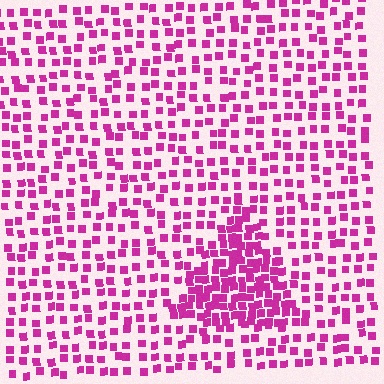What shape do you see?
I see a triangle.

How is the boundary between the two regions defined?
The boundary is defined by a change in element density (approximately 2.2x ratio). All elements are the same color, size, and shape.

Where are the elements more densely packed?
The elements are more densely packed inside the triangle boundary.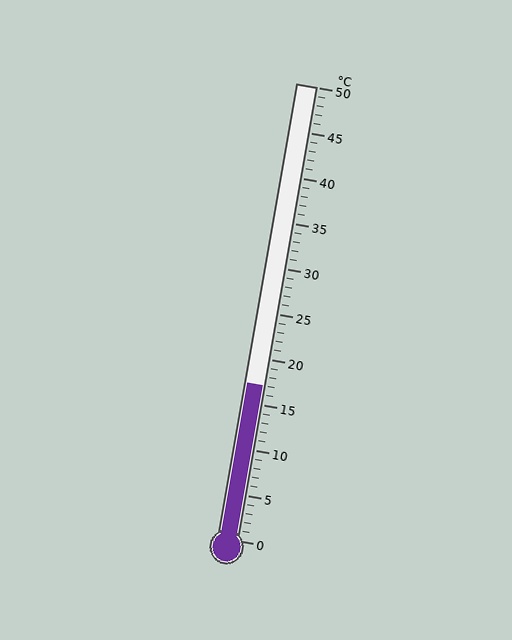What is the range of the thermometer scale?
The thermometer scale ranges from 0°C to 50°C.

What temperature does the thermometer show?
The thermometer shows approximately 17°C.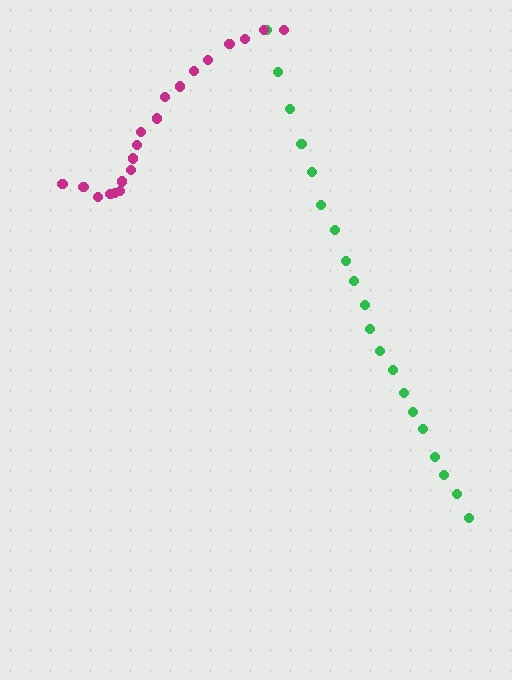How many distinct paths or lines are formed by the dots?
There are 2 distinct paths.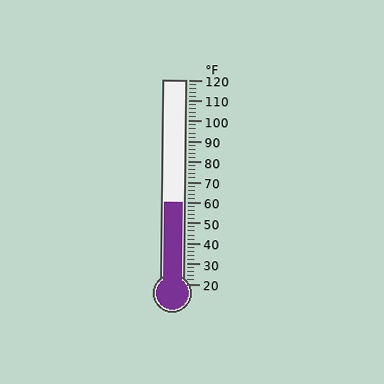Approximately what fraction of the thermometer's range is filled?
The thermometer is filled to approximately 40% of its range.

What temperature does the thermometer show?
The thermometer shows approximately 60°F.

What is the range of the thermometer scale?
The thermometer scale ranges from 20°F to 120°F.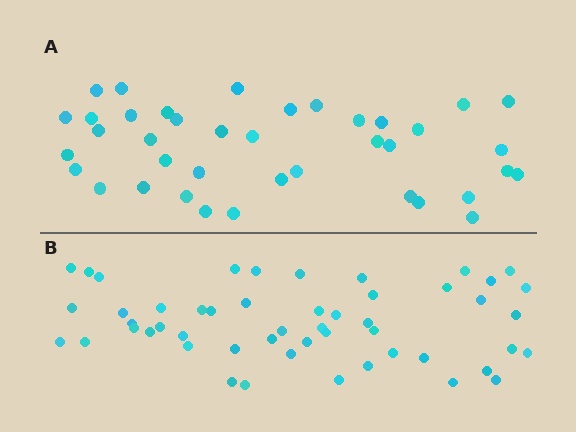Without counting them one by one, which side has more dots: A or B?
Region B (the bottom region) has more dots.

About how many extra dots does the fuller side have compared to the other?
Region B has roughly 12 or so more dots than region A.